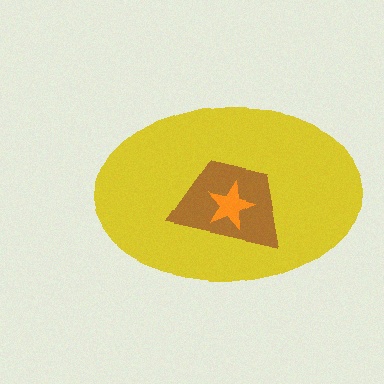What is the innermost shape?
The orange star.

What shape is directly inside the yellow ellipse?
The brown trapezoid.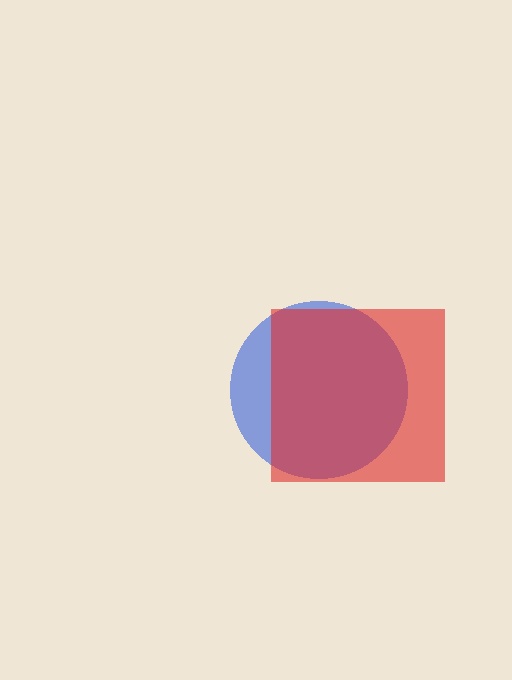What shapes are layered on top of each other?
The layered shapes are: a blue circle, a red square.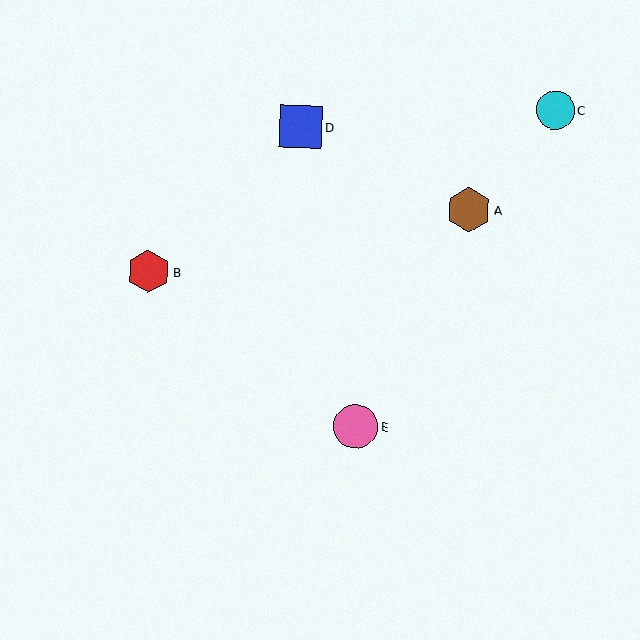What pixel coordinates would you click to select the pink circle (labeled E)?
Click at (356, 426) to select the pink circle E.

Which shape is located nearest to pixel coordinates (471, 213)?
The brown hexagon (labeled A) at (469, 210) is nearest to that location.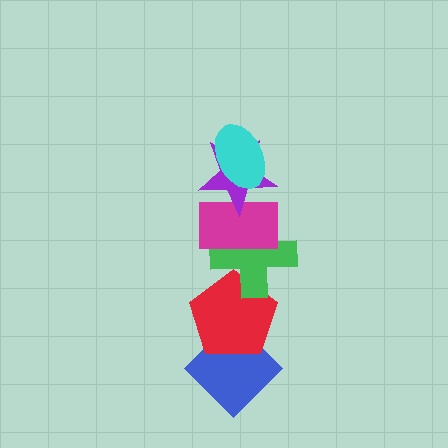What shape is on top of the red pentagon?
The green cross is on top of the red pentagon.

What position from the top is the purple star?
The purple star is 2nd from the top.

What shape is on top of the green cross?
The magenta rectangle is on top of the green cross.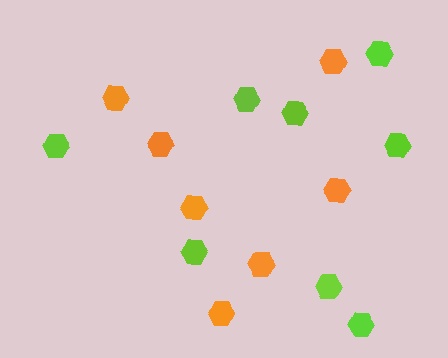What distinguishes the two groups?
There are 2 groups: one group of lime hexagons (8) and one group of orange hexagons (7).